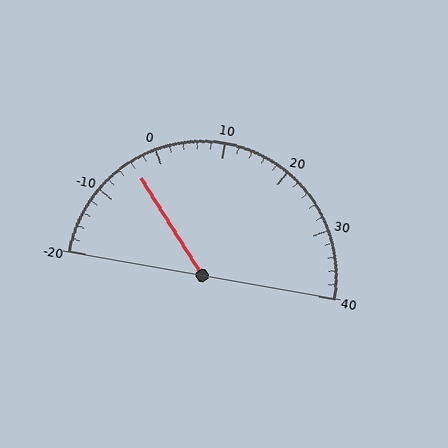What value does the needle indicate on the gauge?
The needle indicates approximately -4.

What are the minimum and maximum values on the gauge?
The gauge ranges from -20 to 40.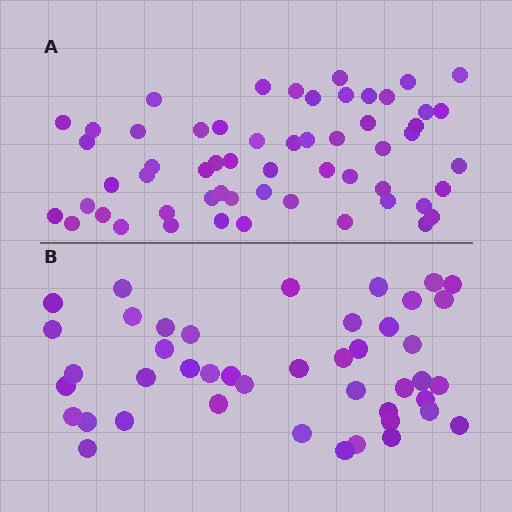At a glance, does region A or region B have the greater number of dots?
Region A (the top region) has more dots.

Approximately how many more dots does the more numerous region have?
Region A has approximately 15 more dots than region B.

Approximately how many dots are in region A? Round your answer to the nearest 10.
About 60 dots. (The exact count is 57, which rounds to 60.)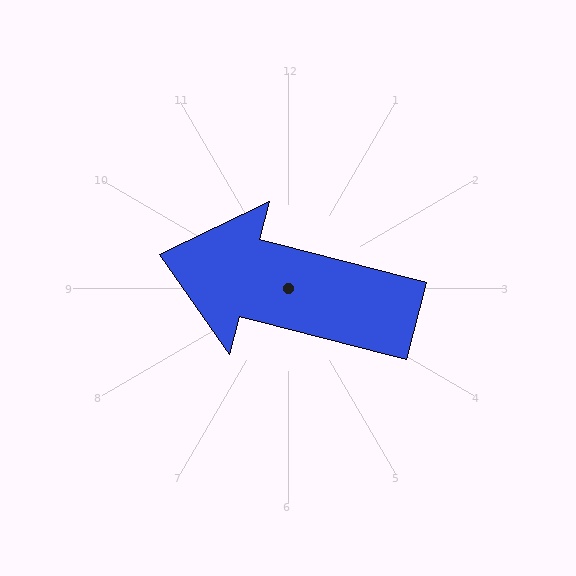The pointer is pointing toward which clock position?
Roughly 9 o'clock.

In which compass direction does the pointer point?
West.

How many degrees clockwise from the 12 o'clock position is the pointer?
Approximately 285 degrees.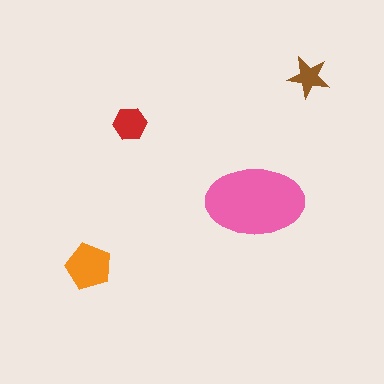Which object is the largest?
The pink ellipse.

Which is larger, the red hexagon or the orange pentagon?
The orange pentagon.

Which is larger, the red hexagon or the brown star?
The red hexagon.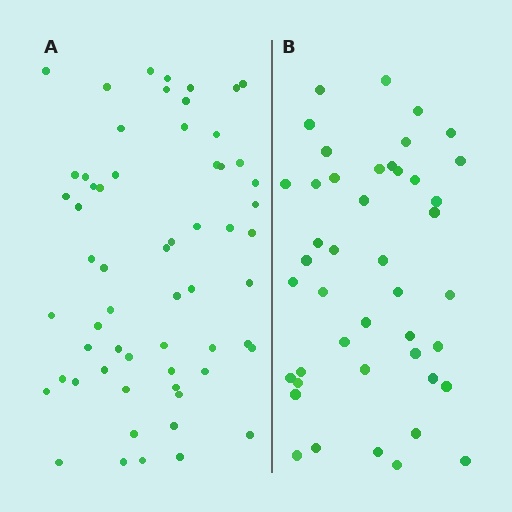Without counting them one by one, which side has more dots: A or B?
Region A (the left region) has more dots.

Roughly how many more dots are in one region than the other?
Region A has approximately 15 more dots than region B.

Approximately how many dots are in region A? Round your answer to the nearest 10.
About 60 dots.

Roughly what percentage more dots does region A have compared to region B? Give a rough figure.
About 35% more.